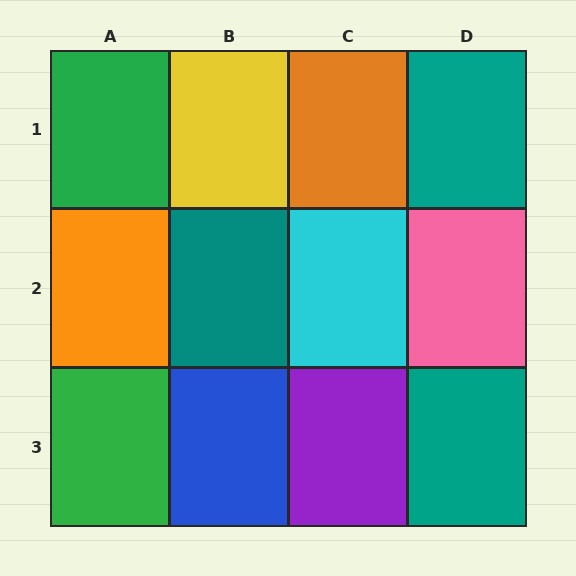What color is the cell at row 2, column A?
Orange.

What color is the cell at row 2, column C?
Cyan.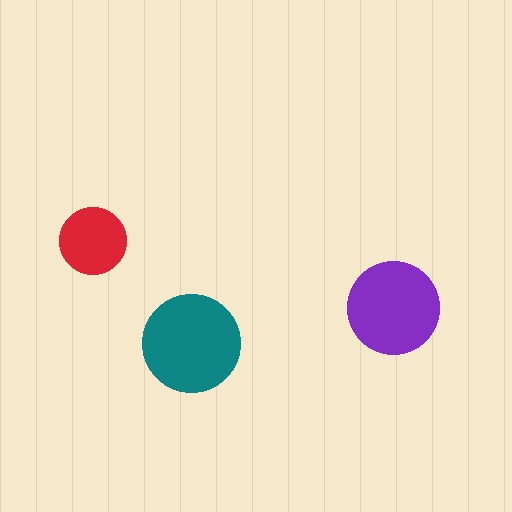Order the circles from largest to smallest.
the teal one, the purple one, the red one.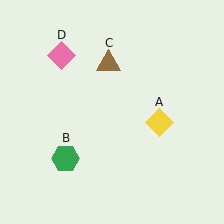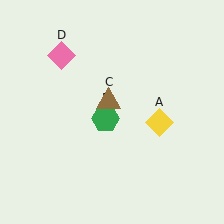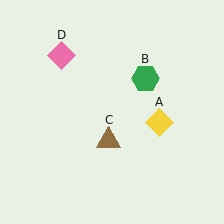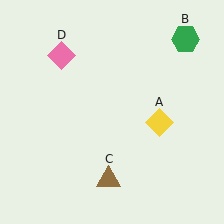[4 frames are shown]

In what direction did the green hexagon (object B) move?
The green hexagon (object B) moved up and to the right.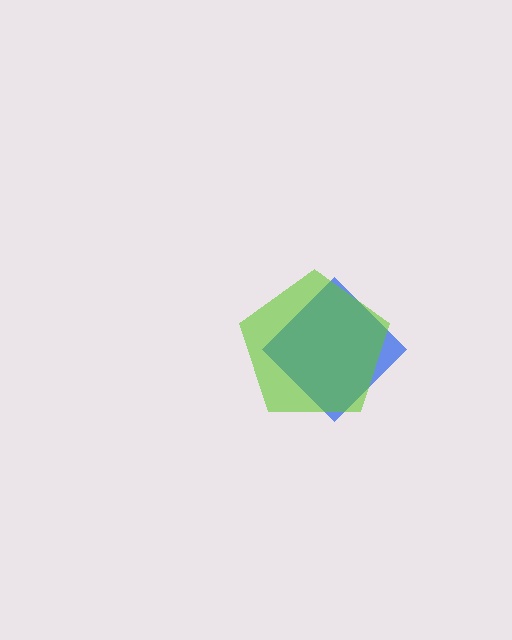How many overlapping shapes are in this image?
There are 2 overlapping shapes in the image.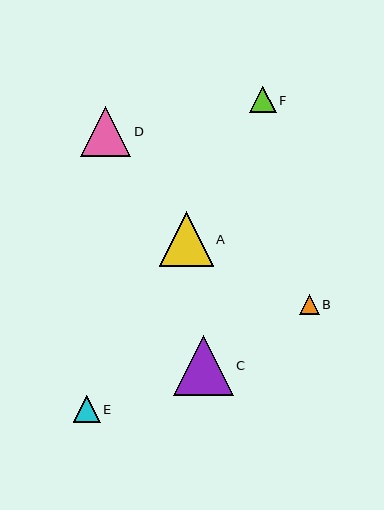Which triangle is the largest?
Triangle C is the largest with a size of approximately 60 pixels.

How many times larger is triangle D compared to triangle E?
Triangle D is approximately 1.9 times the size of triangle E.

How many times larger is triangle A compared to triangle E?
Triangle A is approximately 2.1 times the size of triangle E.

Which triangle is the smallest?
Triangle B is the smallest with a size of approximately 20 pixels.